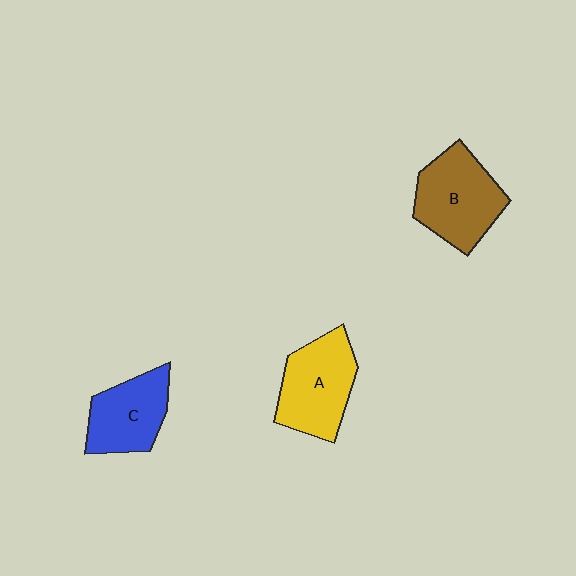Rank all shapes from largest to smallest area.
From largest to smallest: B (brown), A (yellow), C (blue).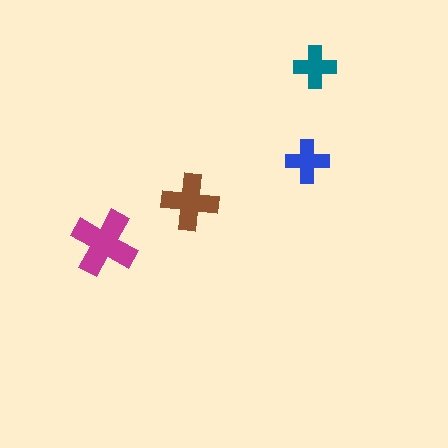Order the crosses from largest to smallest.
the magenta one, the brown one, the blue one, the teal one.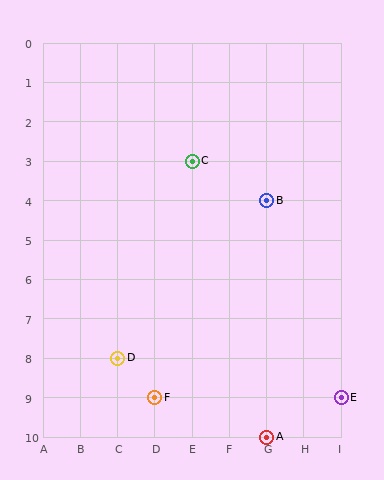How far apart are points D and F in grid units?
Points D and F are 1 column and 1 row apart (about 1.4 grid units diagonally).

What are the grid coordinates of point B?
Point B is at grid coordinates (G, 4).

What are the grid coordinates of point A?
Point A is at grid coordinates (G, 10).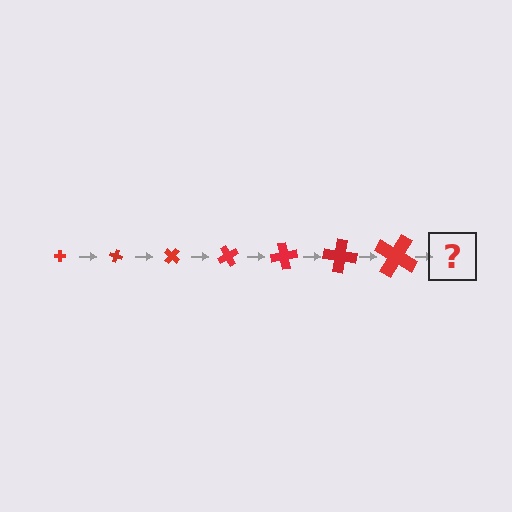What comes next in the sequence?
The next element should be a cross, larger than the previous one and rotated 140 degrees from the start.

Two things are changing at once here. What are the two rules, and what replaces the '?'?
The two rules are that the cross grows larger each step and it rotates 20 degrees each step. The '?' should be a cross, larger than the previous one and rotated 140 degrees from the start.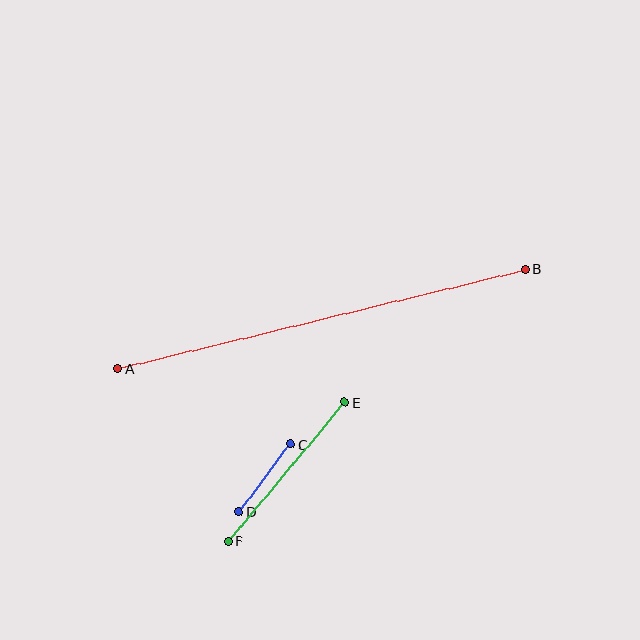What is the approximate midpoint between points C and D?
The midpoint is at approximately (264, 478) pixels.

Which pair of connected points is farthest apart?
Points A and B are farthest apart.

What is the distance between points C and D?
The distance is approximately 85 pixels.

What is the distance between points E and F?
The distance is approximately 182 pixels.